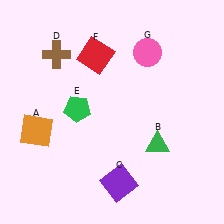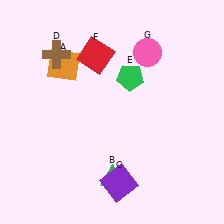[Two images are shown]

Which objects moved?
The objects that moved are: the orange square (A), the green triangle (B), the green pentagon (E).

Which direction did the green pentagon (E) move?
The green pentagon (E) moved right.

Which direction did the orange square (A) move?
The orange square (A) moved up.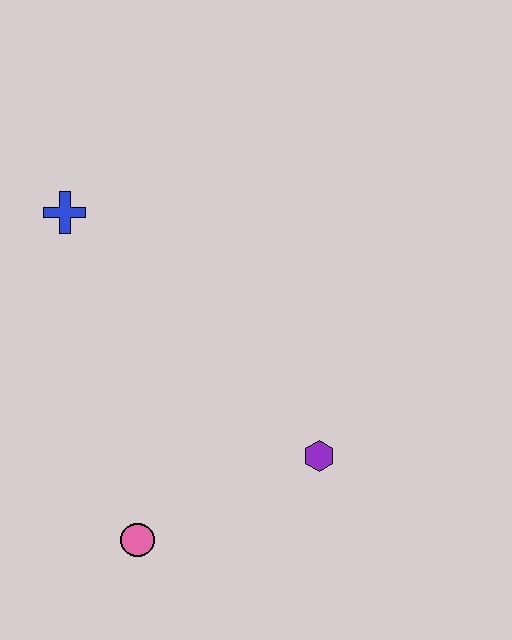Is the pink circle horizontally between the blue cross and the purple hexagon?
Yes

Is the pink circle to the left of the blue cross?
No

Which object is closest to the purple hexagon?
The pink circle is closest to the purple hexagon.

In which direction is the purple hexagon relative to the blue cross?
The purple hexagon is to the right of the blue cross.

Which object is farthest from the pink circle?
The blue cross is farthest from the pink circle.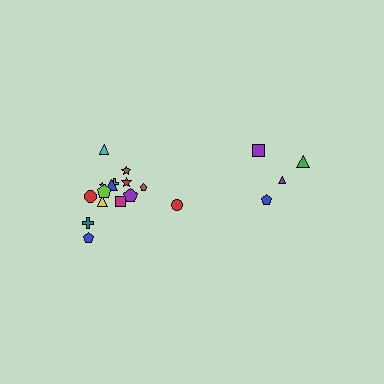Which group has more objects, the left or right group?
The left group.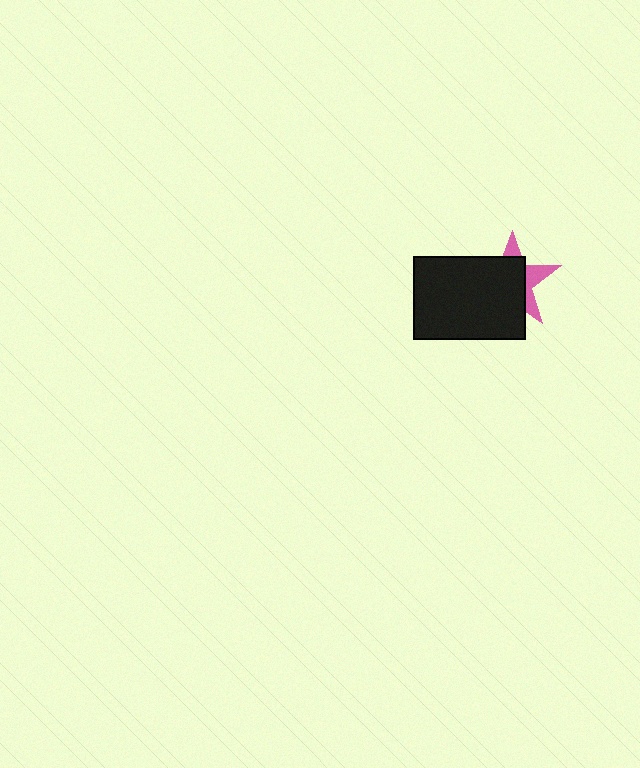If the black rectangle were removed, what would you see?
You would see the complete pink star.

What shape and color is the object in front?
The object in front is a black rectangle.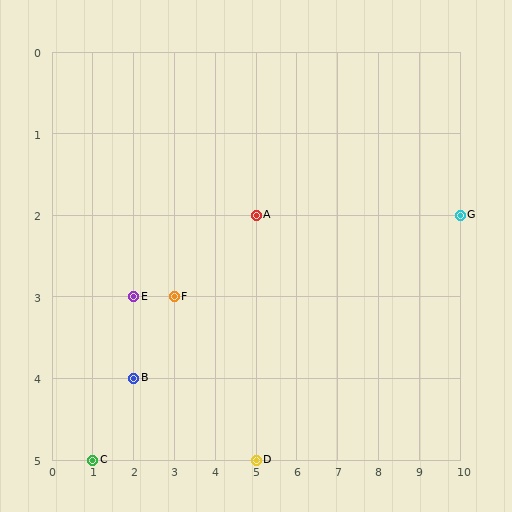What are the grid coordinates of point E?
Point E is at grid coordinates (2, 3).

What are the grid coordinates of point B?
Point B is at grid coordinates (2, 4).